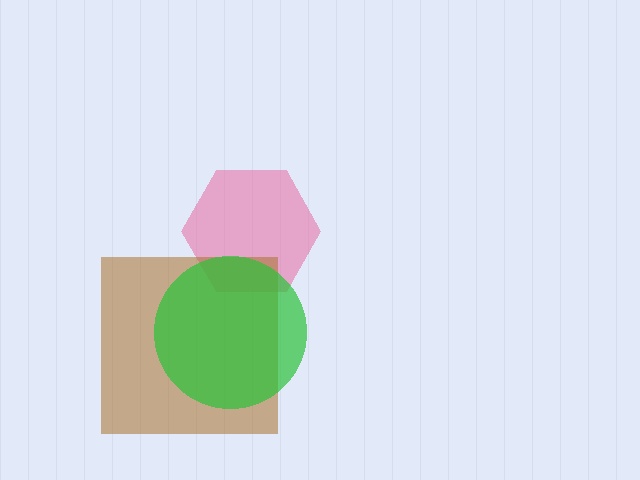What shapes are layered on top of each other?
The layered shapes are: a pink hexagon, a brown square, a green circle.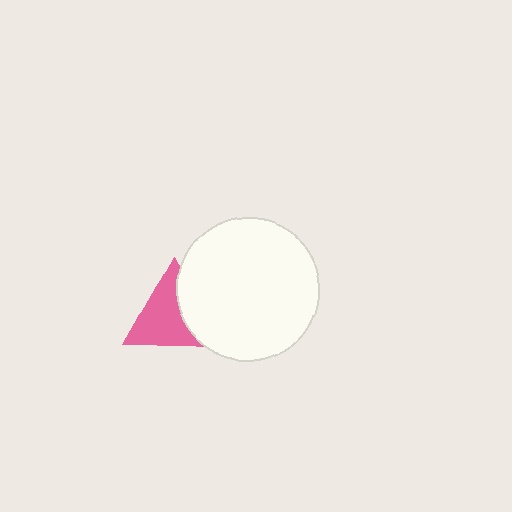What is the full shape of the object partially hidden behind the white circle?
The partially hidden object is a pink triangle.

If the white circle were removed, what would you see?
You would see the complete pink triangle.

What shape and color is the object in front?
The object in front is a white circle.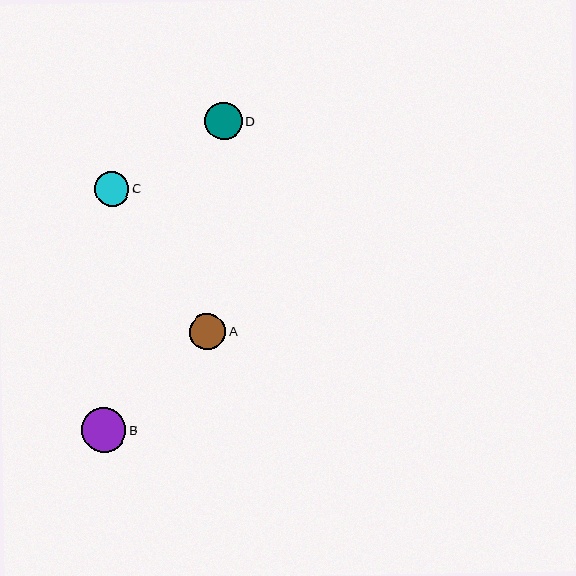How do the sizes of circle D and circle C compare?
Circle D and circle C are approximately the same size.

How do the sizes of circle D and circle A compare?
Circle D and circle A are approximately the same size.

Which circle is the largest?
Circle B is the largest with a size of approximately 45 pixels.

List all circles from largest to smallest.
From largest to smallest: B, D, A, C.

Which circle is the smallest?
Circle C is the smallest with a size of approximately 35 pixels.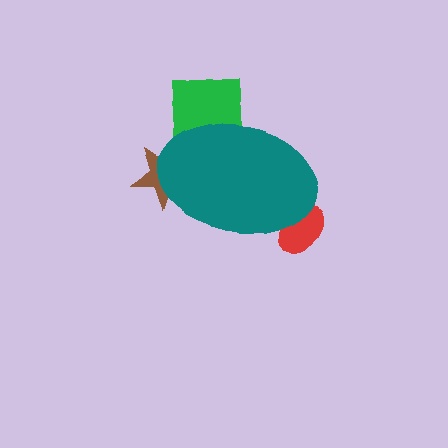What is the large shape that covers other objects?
A teal ellipse.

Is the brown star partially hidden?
Yes, the brown star is partially hidden behind the teal ellipse.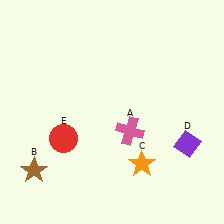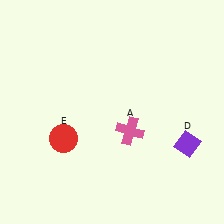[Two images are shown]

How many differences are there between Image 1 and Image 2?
There are 2 differences between the two images.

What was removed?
The orange star (C), the brown star (B) were removed in Image 2.